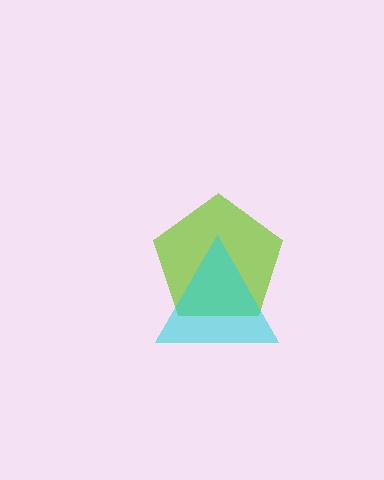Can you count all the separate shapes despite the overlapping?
Yes, there are 2 separate shapes.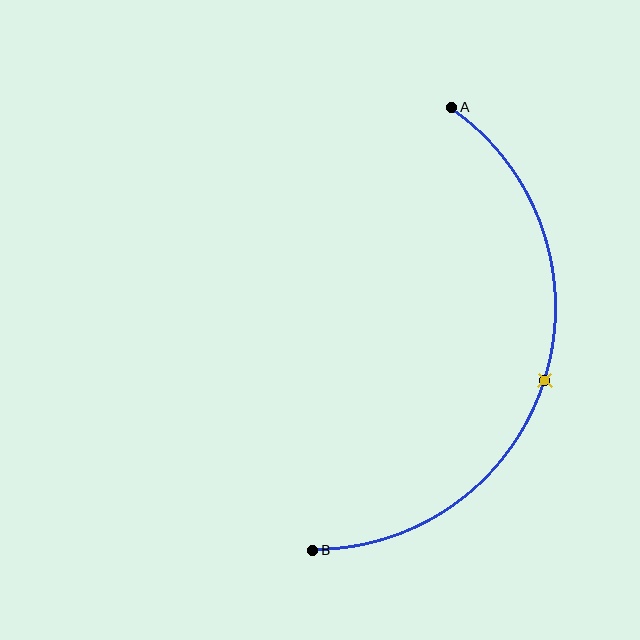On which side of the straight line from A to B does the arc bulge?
The arc bulges to the right of the straight line connecting A and B.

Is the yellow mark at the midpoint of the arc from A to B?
Yes. The yellow mark lies on the arc at equal arc-length from both A and B — it is the arc midpoint.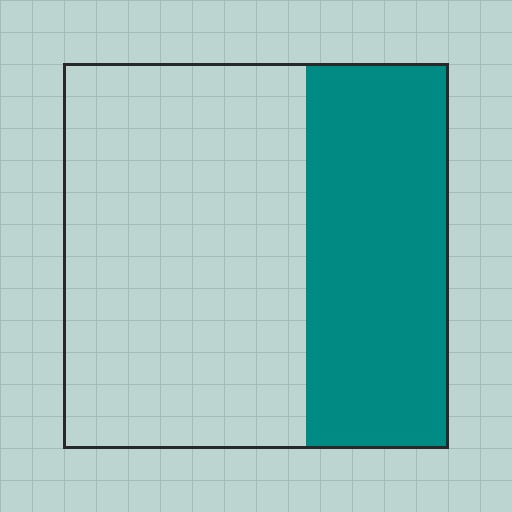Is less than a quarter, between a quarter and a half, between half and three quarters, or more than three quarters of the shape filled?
Between a quarter and a half.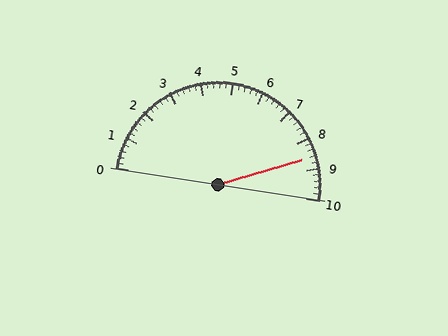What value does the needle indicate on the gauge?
The needle indicates approximately 8.6.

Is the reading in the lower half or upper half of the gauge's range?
The reading is in the upper half of the range (0 to 10).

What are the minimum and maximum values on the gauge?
The gauge ranges from 0 to 10.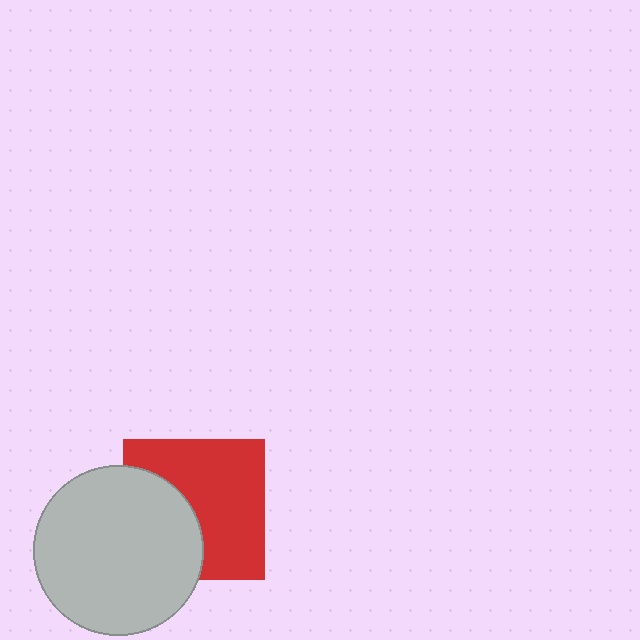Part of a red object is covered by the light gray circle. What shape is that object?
It is a square.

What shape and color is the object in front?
The object in front is a light gray circle.